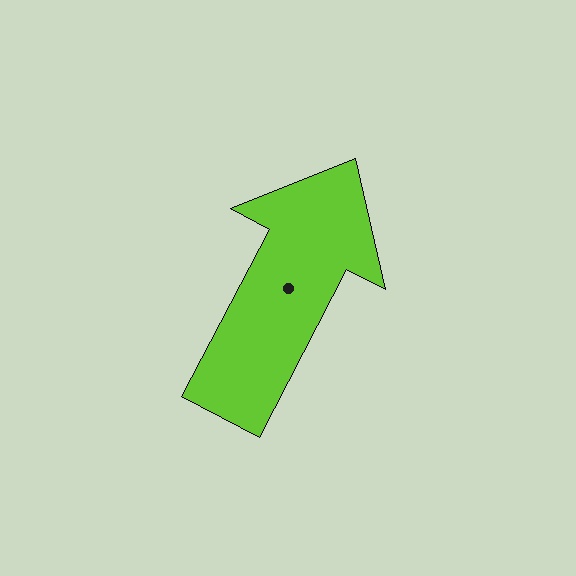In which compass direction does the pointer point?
Northeast.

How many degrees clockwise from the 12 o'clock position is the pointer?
Approximately 28 degrees.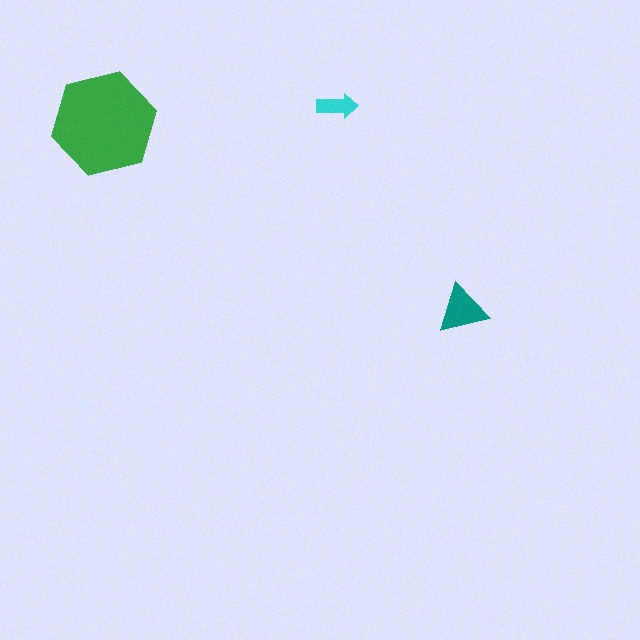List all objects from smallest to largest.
The cyan arrow, the teal triangle, the green hexagon.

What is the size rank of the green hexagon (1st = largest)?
1st.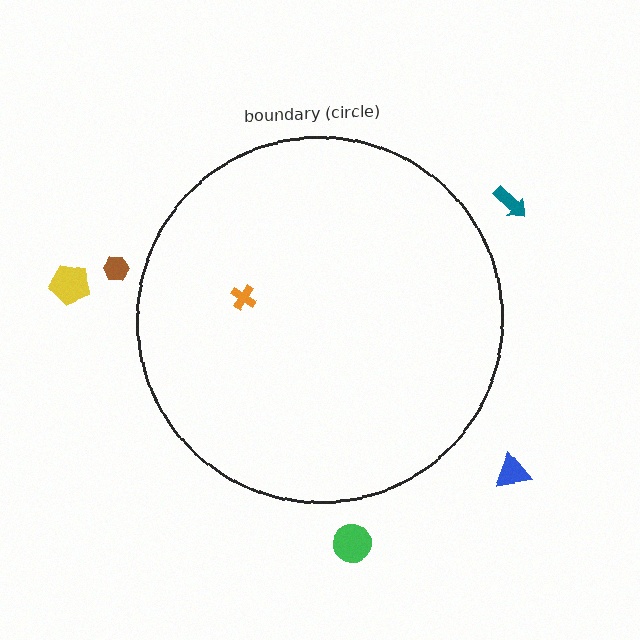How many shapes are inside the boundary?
1 inside, 5 outside.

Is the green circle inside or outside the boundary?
Outside.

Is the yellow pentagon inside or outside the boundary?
Outside.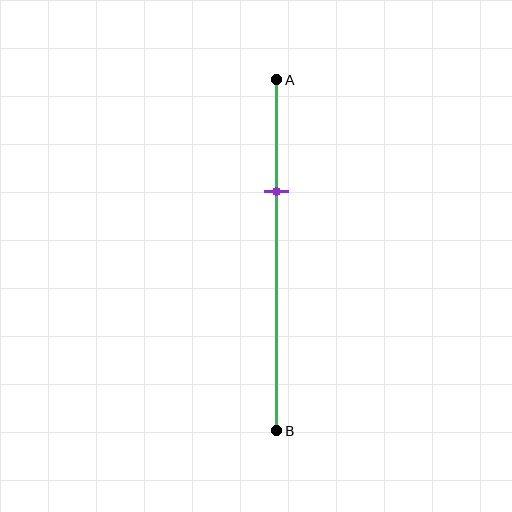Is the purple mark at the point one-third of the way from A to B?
Yes, the mark is approximately at the one-third point.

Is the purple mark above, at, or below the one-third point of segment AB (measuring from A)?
The purple mark is approximately at the one-third point of segment AB.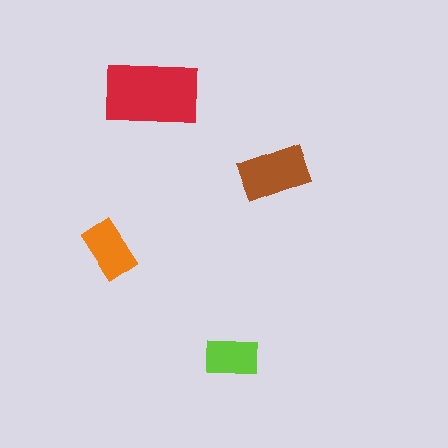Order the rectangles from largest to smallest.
the red one, the brown one, the orange one, the lime one.